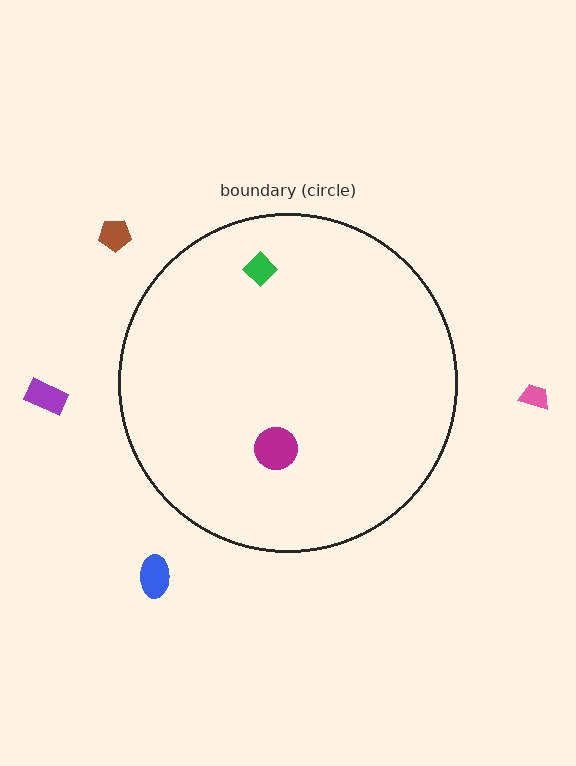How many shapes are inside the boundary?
2 inside, 4 outside.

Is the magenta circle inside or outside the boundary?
Inside.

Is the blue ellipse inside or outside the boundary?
Outside.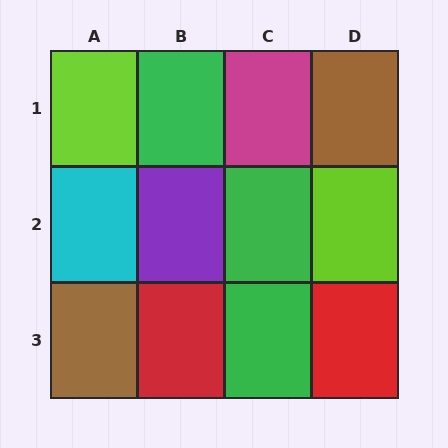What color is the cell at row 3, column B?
Red.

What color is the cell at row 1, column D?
Brown.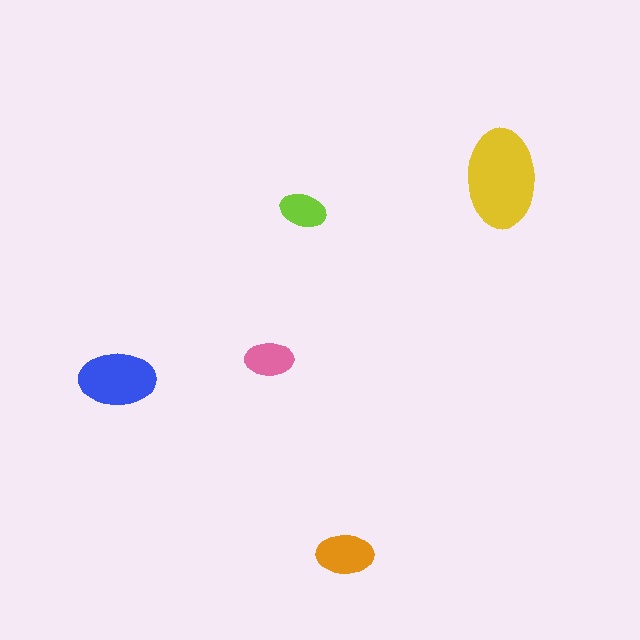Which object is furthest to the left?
The blue ellipse is leftmost.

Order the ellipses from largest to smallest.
the yellow one, the blue one, the orange one, the pink one, the lime one.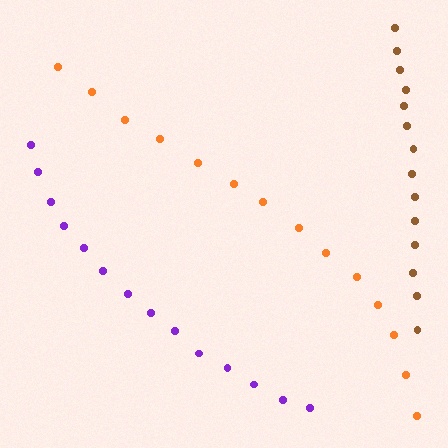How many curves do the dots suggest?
There are 3 distinct paths.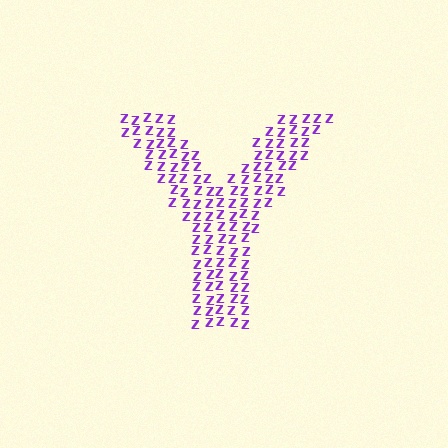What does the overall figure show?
The overall figure shows the letter Y.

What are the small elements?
The small elements are letter Z's.